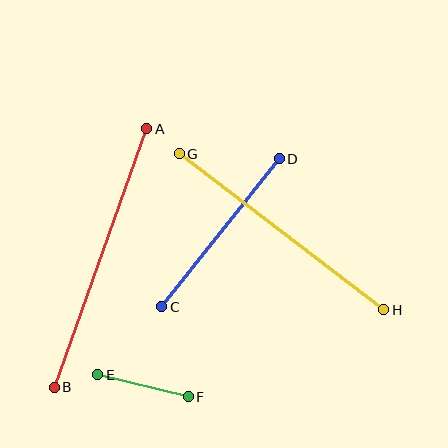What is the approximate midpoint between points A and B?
The midpoint is at approximately (101, 258) pixels.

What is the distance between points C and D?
The distance is approximately 189 pixels.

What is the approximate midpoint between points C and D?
The midpoint is at approximately (221, 233) pixels.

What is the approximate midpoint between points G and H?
The midpoint is at approximately (282, 232) pixels.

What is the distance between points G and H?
The distance is approximately 257 pixels.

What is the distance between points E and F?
The distance is approximately 93 pixels.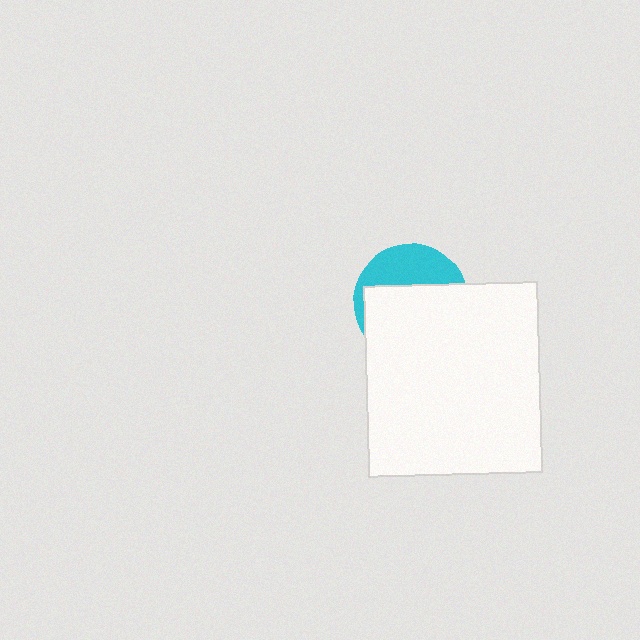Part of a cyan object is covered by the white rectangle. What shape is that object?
It is a circle.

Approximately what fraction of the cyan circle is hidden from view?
Roughly 64% of the cyan circle is hidden behind the white rectangle.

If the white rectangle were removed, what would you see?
You would see the complete cyan circle.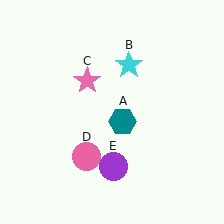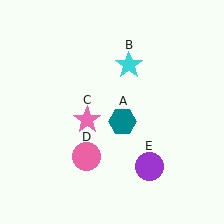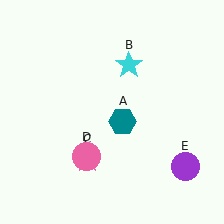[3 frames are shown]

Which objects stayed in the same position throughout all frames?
Teal hexagon (object A) and cyan star (object B) and pink circle (object D) remained stationary.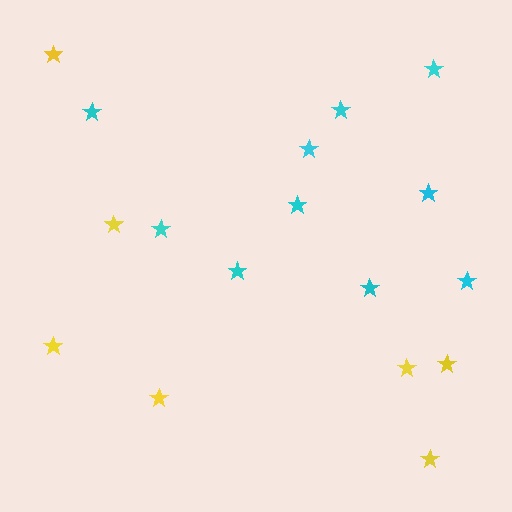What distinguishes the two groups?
There are 2 groups: one group of yellow stars (7) and one group of cyan stars (10).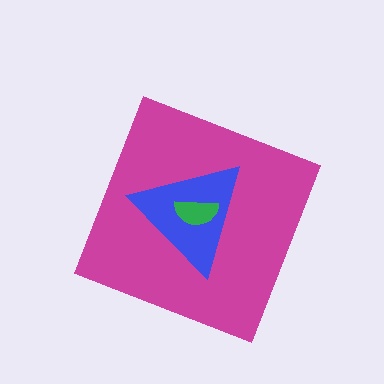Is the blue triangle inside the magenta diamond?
Yes.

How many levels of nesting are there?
3.